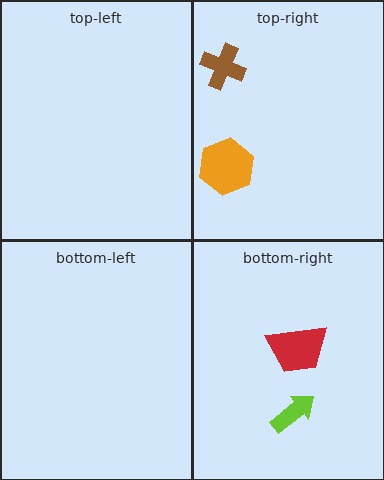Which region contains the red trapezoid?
The bottom-right region.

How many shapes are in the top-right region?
2.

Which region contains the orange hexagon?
The top-right region.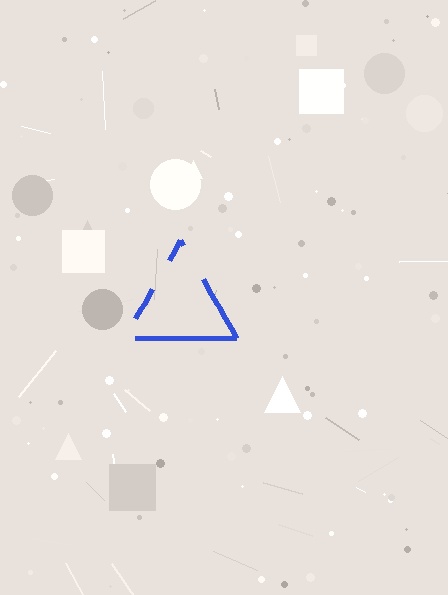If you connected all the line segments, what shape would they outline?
They would outline a triangle.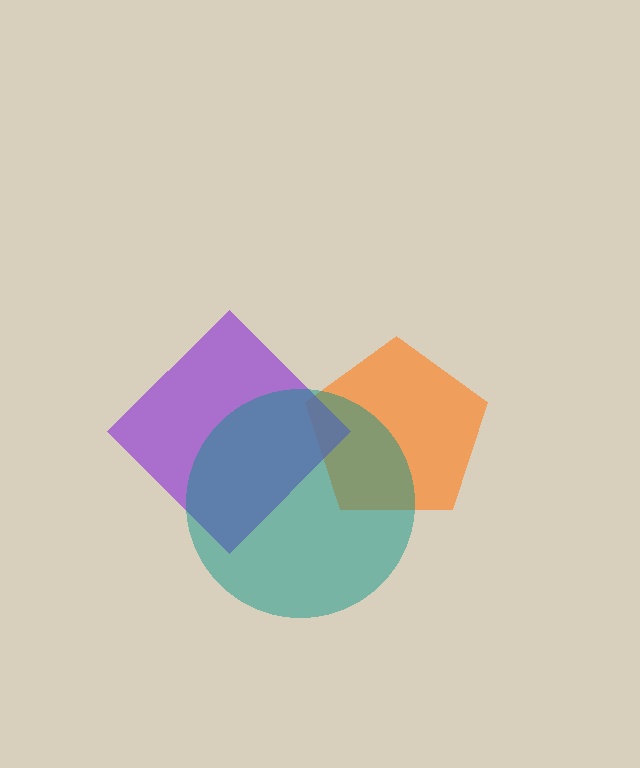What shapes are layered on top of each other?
The layered shapes are: an orange pentagon, a purple diamond, a teal circle.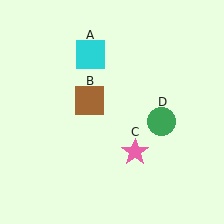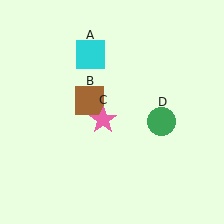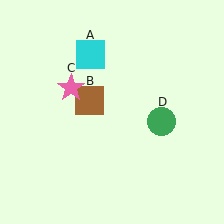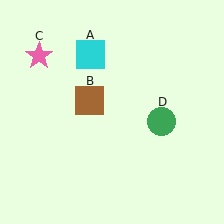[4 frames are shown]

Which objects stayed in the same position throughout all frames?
Cyan square (object A) and brown square (object B) and green circle (object D) remained stationary.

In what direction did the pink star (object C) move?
The pink star (object C) moved up and to the left.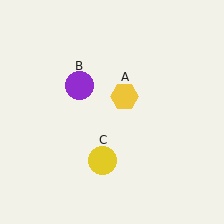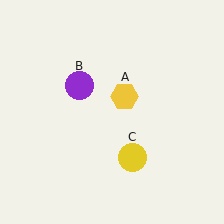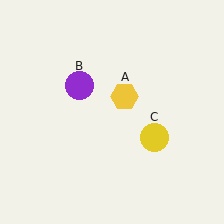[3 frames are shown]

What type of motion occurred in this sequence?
The yellow circle (object C) rotated counterclockwise around the center of the scene.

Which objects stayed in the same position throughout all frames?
Yellow hexagon (object A) and purple circle (object B) remained stationary.